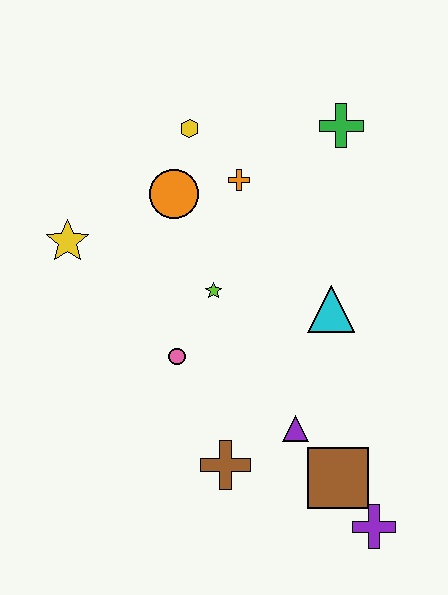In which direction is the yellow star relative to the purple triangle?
The yellow star is to the left of the purple triangle.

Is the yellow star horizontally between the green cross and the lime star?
No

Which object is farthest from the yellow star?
The purple cross is farthest from the yellow star.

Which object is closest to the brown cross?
The purple triangle is closest to the brown cross.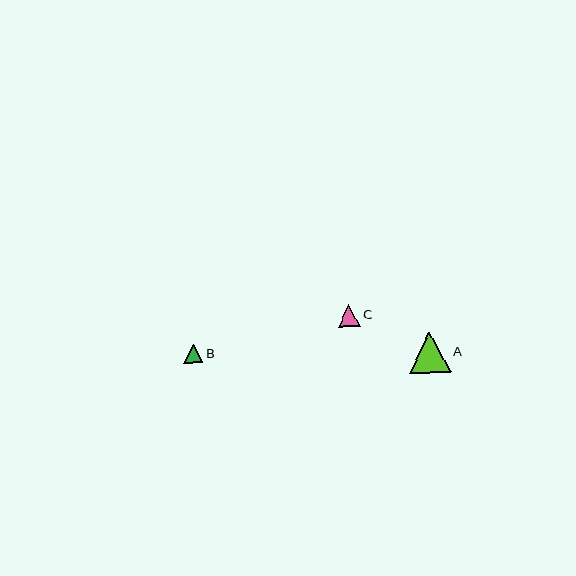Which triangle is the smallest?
Triangle B is the smallest with a size of approximately 19 pixels.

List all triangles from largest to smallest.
From largest to smallest: A, C, B.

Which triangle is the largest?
Triangle A is the largest with a size of approximately 42 pixels.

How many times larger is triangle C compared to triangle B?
Triangle C is approximately 1.2 times the size of triangle B.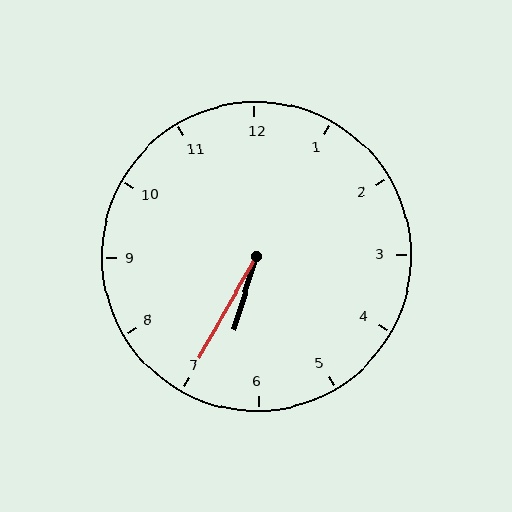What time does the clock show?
6:35.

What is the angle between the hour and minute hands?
Approximately 12 degrees.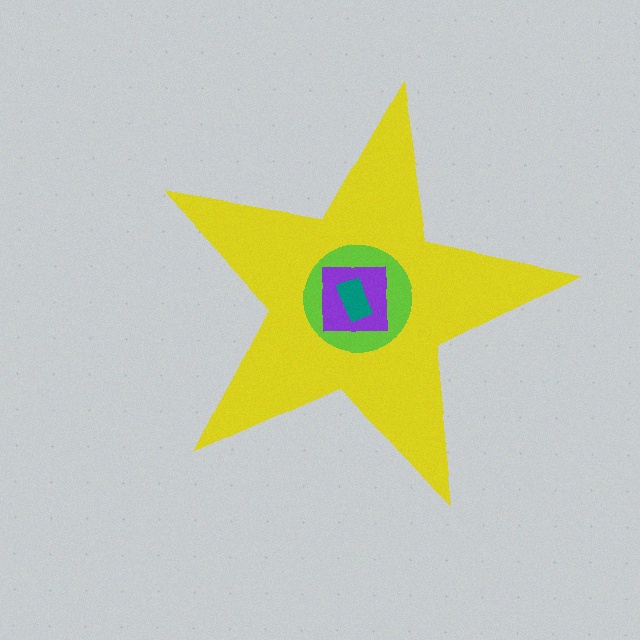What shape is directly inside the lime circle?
The purple square.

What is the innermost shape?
The teal rectangle.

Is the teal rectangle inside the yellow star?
Yes.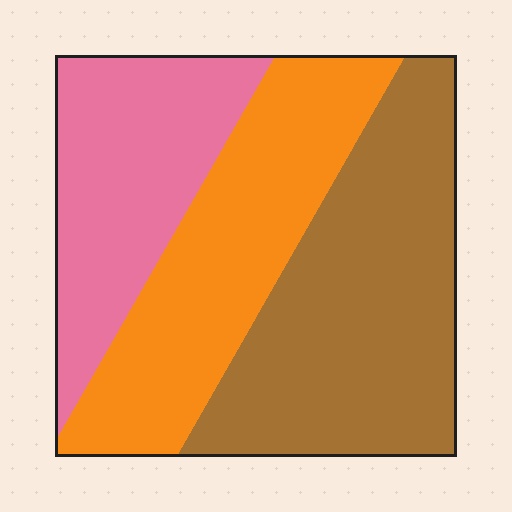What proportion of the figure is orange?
Orange takes up about one third (1/3) of the figure.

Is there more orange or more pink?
Orange.